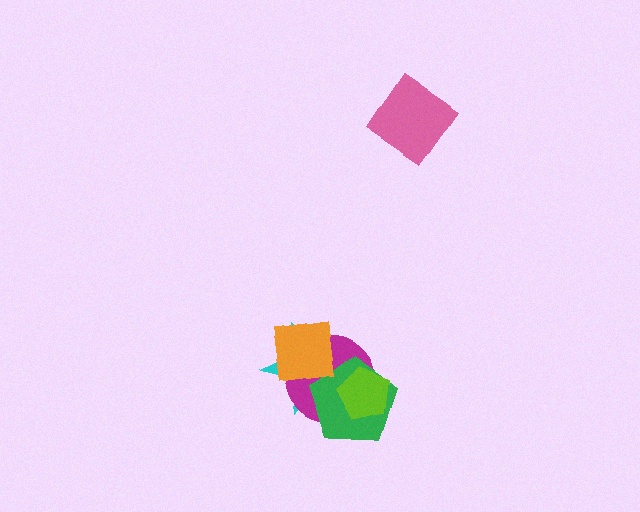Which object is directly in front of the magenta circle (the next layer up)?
The green pentagon is directly in front of the magenta circle.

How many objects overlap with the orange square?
3 objects overlap with the orange square.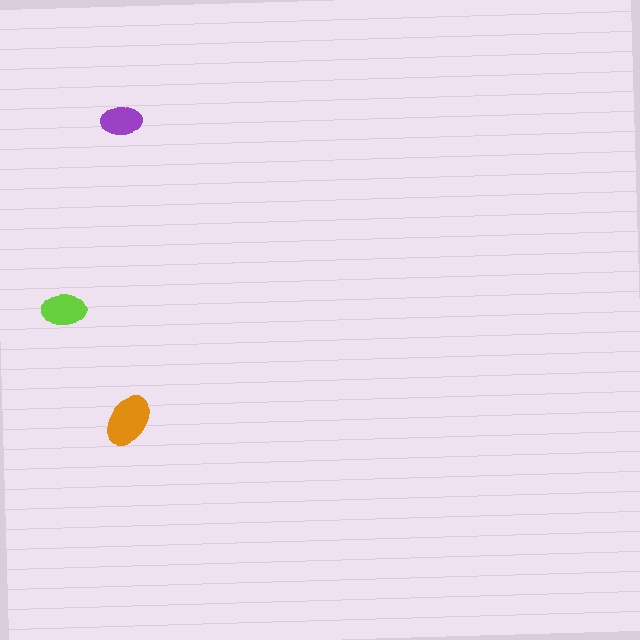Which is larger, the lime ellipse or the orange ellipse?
The orange one.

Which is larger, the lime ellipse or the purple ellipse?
The lime one.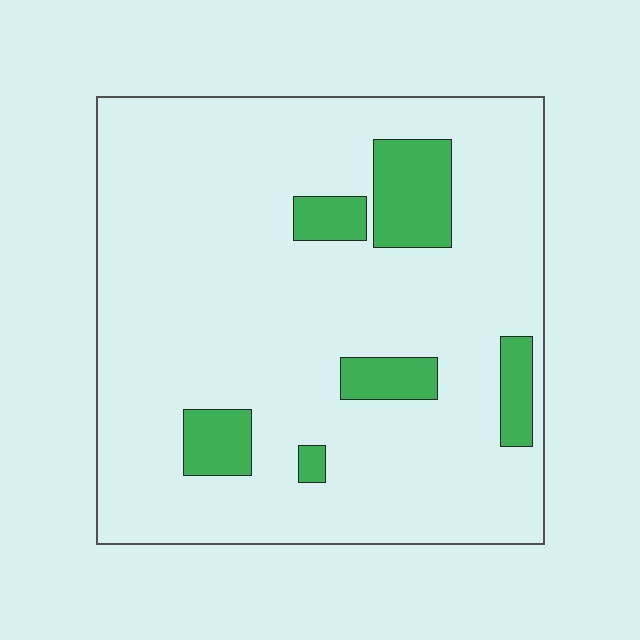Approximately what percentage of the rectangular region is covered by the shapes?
Approximately 15%.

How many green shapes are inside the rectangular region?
6.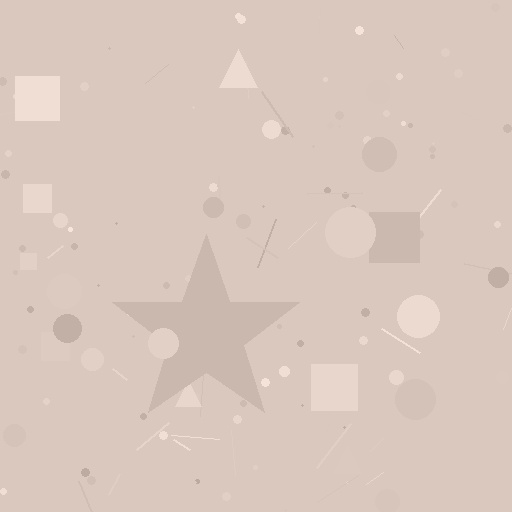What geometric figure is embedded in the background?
A star is embedded in the background.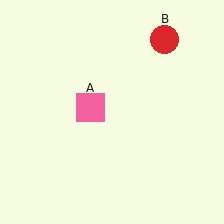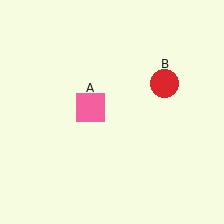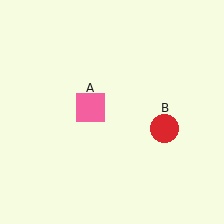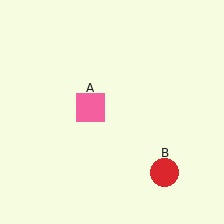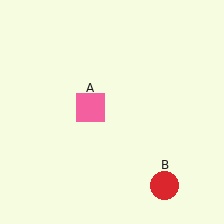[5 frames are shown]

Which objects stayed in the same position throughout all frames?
Pink square (object A) remained stationary.